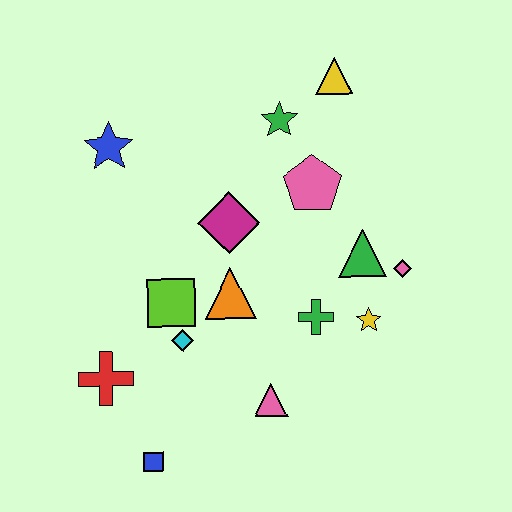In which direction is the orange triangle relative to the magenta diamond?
The orange triangle is below the magenta diamond.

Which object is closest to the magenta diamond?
The orange triangle is closest to the magenta diamond.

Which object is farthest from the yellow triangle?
The blue square is farthest from the yellow triangle.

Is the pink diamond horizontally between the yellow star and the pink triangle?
No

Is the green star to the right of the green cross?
No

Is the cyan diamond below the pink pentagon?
Yes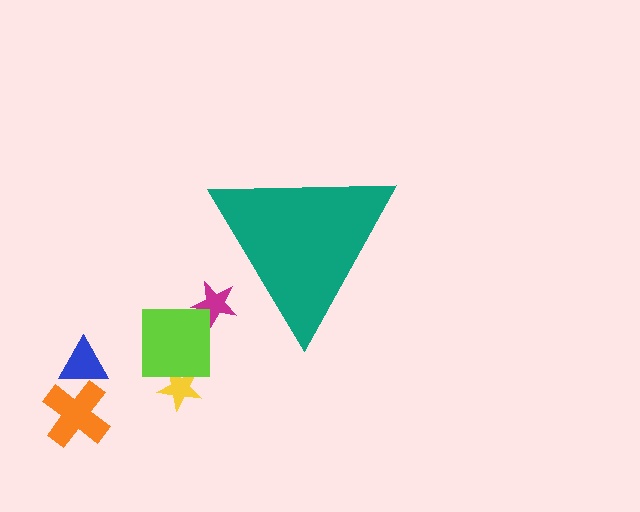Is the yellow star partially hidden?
No, the yellow star is fully visible.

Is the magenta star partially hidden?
Yes, the magenta star is partially hidden behind the teal triangle.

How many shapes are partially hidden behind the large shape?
1 shape is partially hidden.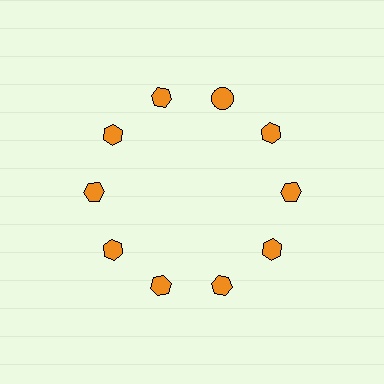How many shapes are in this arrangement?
There are 10 shapes arranged in a ring pattern.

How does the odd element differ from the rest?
It has a different shape: circle instead of hexagon.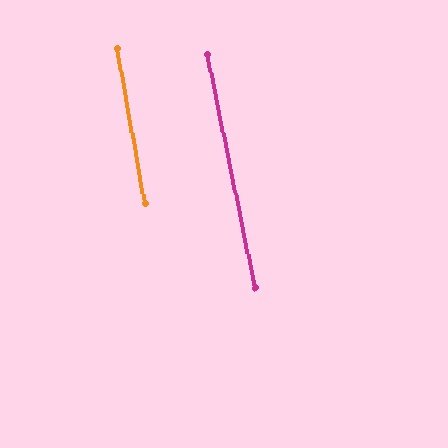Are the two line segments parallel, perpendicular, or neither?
Parallel — their directions differ by only 1.3°.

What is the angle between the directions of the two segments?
Approximately 1 degree.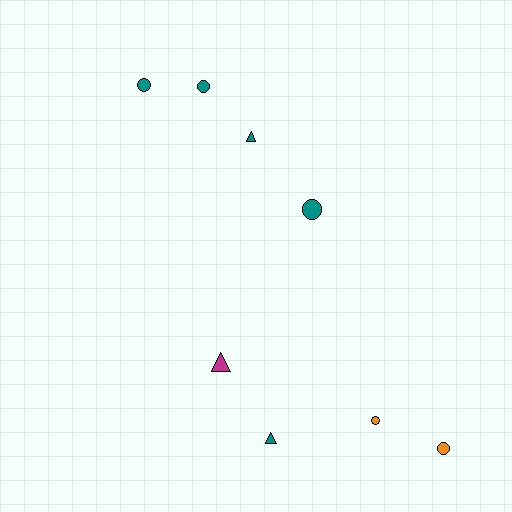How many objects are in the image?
There are 8 objects.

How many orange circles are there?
There are 2 orange circles.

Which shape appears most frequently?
Circle, with 5 objects.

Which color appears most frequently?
Teal, with 5 objects.